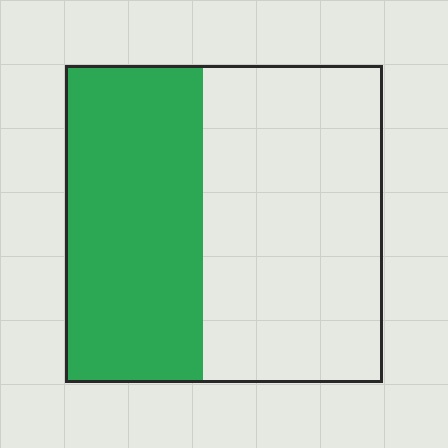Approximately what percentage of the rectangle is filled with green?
Approximately 45%.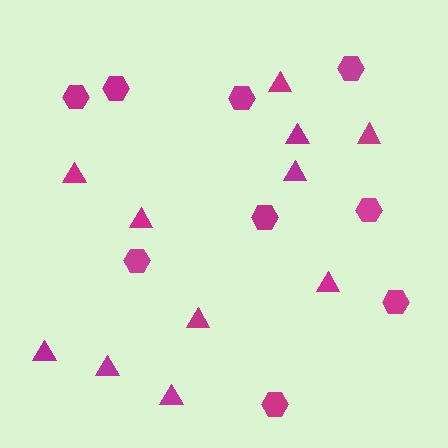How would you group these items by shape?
There are 2 groups: one group of triangles (11) and one group of hexagons (9).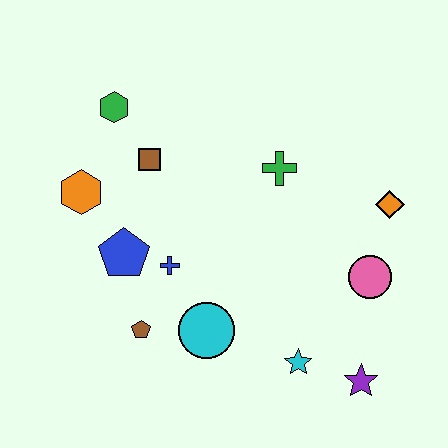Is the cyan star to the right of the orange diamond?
No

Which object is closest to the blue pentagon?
The blue cross is closest to the blue pentagon.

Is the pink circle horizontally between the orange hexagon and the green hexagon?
No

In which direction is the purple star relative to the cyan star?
The purple star is to the right of the cyan star.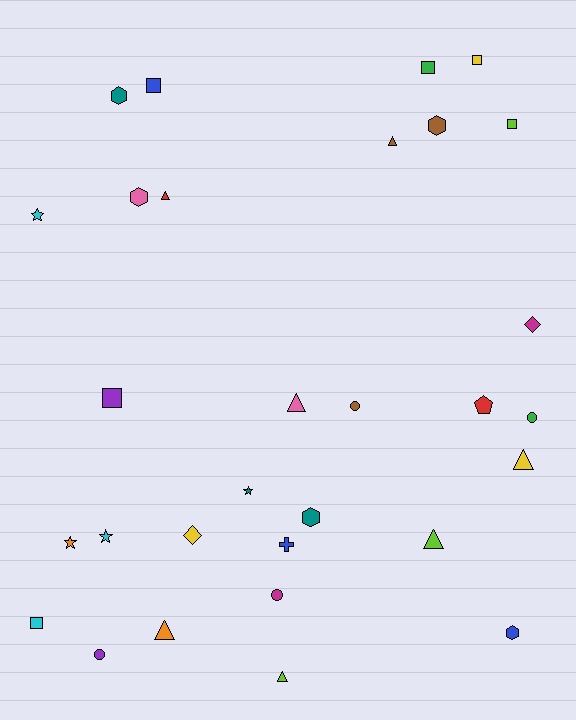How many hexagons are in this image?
There are 5 hexagons.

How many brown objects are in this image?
There are 3 brown objects.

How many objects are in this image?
There are 30 objects.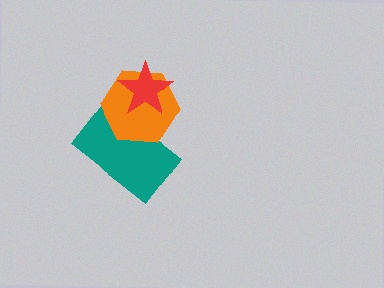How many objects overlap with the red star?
2 objects overlap with the red star.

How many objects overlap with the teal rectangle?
2 objects overlap with the teal rectangle.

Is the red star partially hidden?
No, no other shape covers it.